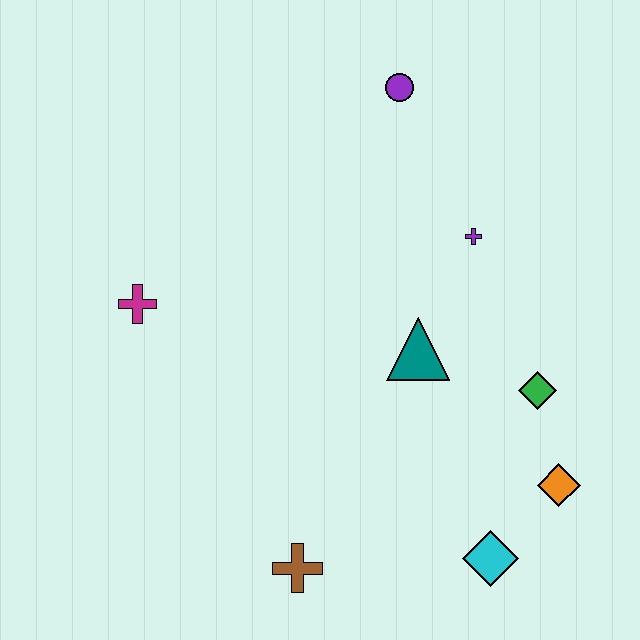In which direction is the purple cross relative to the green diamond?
The purple cross is above the green diamond.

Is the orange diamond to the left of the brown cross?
No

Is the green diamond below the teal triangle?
Yes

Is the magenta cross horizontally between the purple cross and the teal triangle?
No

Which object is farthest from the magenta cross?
The orange diamond is farthest from the magenta cross.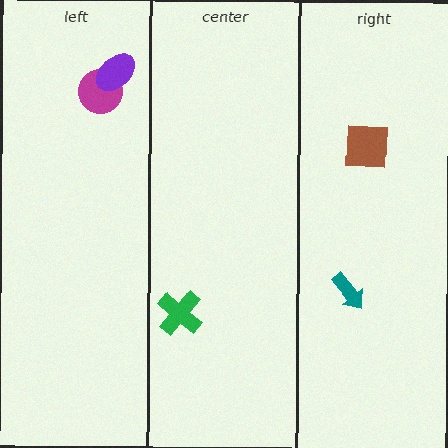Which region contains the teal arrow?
The right region.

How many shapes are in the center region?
1.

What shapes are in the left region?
The magenta circle, the purple ellipse.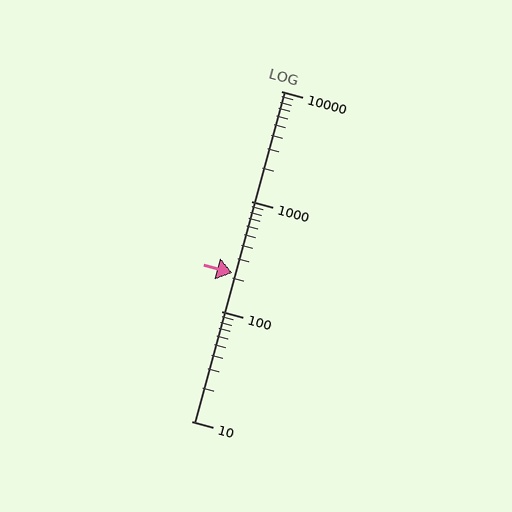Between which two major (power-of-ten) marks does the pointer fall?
The pointer is between 100 and 1000.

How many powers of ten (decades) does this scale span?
The scale spans 3 decades, from 10 to 10000.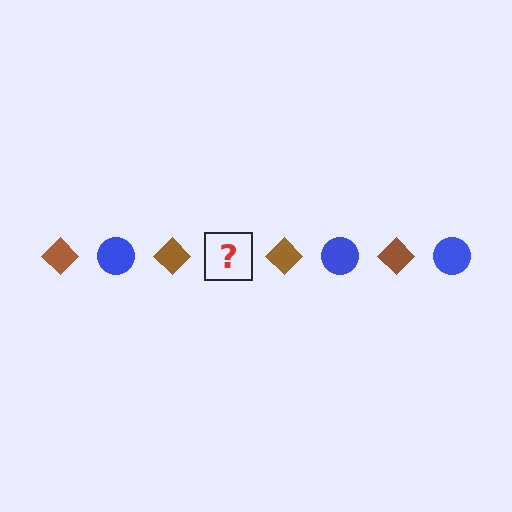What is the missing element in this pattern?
The missing element is a blue circle.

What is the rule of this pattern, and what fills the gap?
The rule is that the pattern alternates between brown diamond and blue circle. The gap should be filled with a blue circle.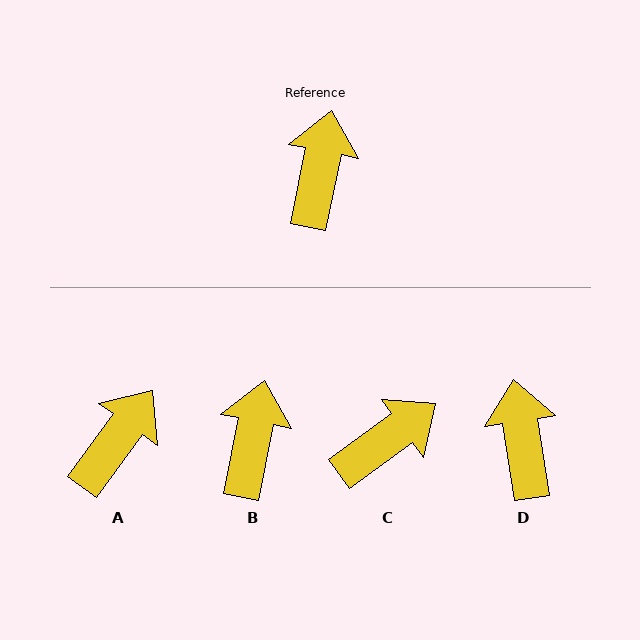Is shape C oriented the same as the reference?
No, it is off by about 43 degrees.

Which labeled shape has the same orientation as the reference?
B.